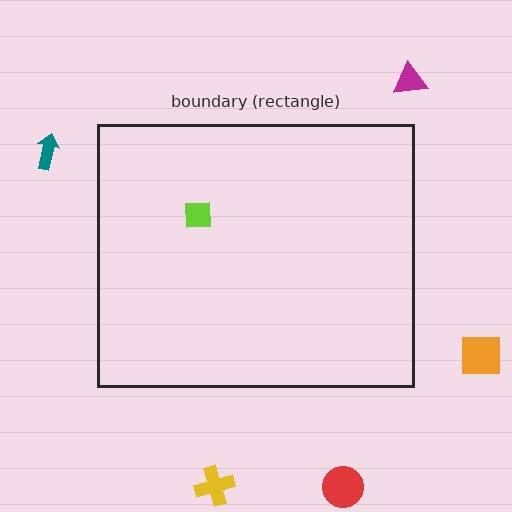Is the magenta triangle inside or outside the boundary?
Outside.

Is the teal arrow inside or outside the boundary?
Outside.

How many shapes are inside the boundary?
1 inside, 5 outside.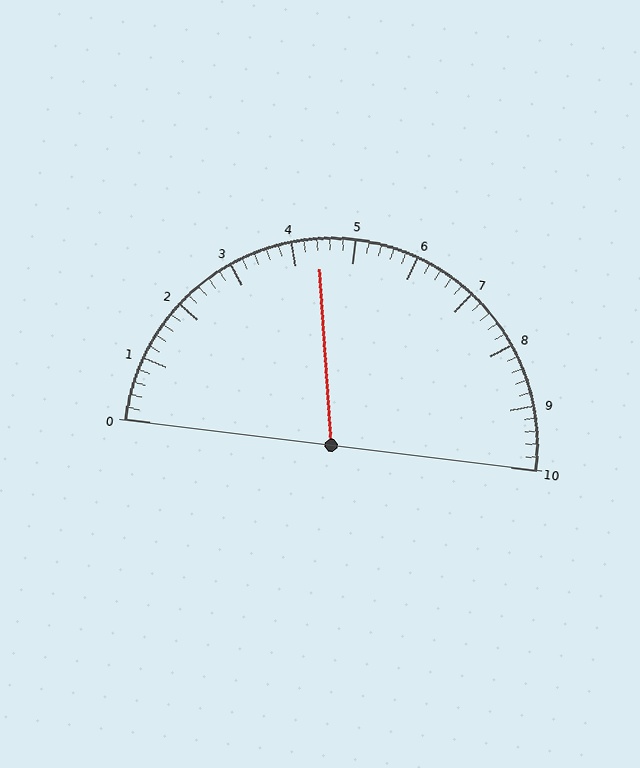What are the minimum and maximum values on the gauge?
The gauge ranges from 0 to 10.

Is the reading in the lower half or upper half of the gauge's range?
The reading is in the lower half of the range (0 to 10).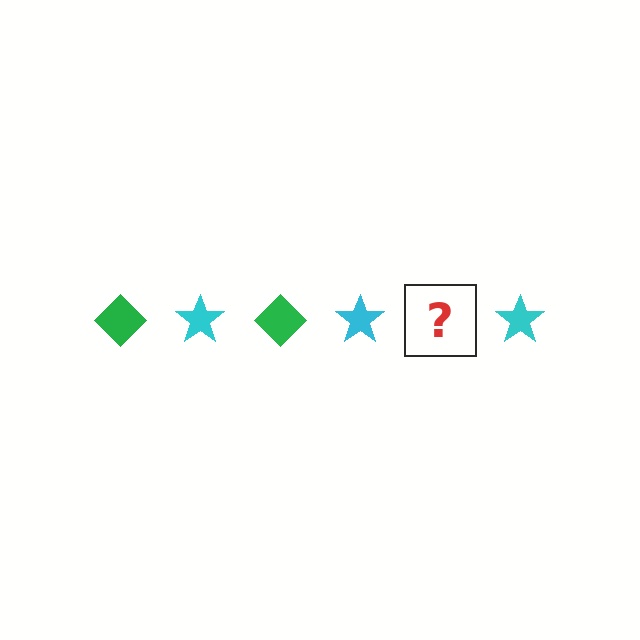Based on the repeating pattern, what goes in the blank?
The blank should be a green diamond.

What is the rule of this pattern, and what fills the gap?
The rule is that the pattern alternates between green diamond and cyan star. The gap should be filled with a green diamond.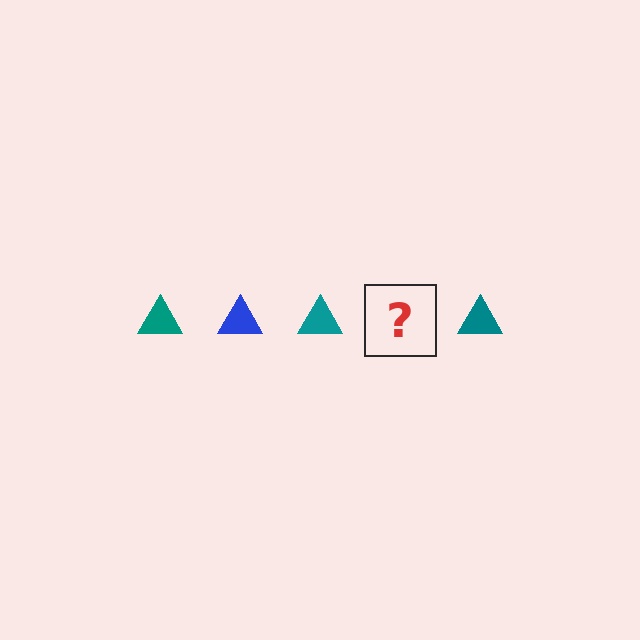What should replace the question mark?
The question mark should be replaced with a blue triangle.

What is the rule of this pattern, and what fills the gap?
The rule is that the pattern cycles through teal, blue triangles. The gap should be filled with a blue triangle.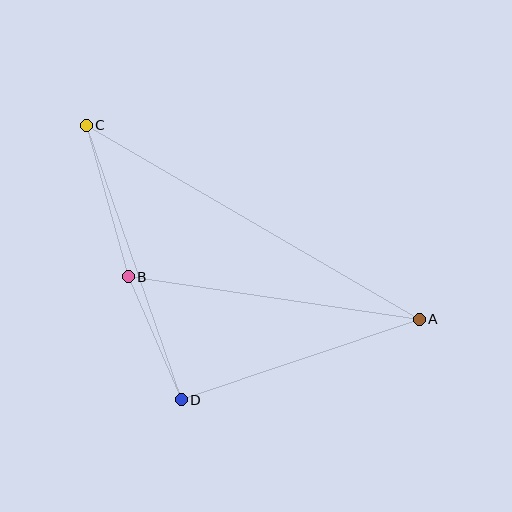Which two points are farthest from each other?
Points A and C are farthest from each other.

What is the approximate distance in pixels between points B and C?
The distance between B and C is approximately 157 pixels.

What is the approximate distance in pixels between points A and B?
The distance between A and B is approximately 294 pixels.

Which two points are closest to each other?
Points B and D are closest to each other.